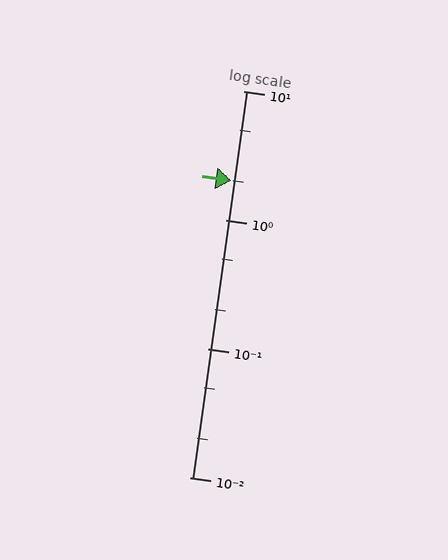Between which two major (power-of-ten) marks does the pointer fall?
The pointer is between 1 and 10.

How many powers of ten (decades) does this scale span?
The scale spans 3 decades, from 0.01 to 10.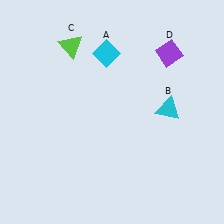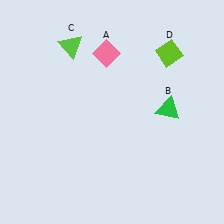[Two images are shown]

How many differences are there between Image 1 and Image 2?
There are 3 differences between the two images.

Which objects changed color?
A changed from cyan to pink. B changed from cyan to green. D changed from purple to lime.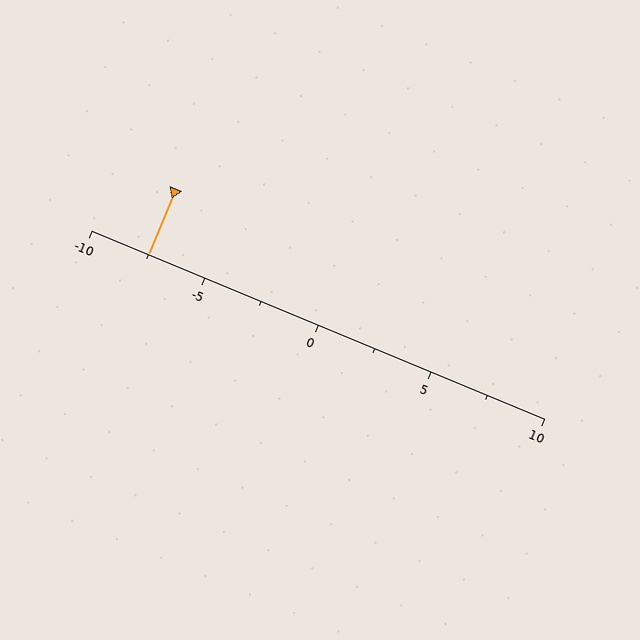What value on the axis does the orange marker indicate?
The marker indicates approximately -7.5.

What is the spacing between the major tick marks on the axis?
The major ticks are spaced 5 apart.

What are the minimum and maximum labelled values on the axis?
The axis runs from -10 to 10.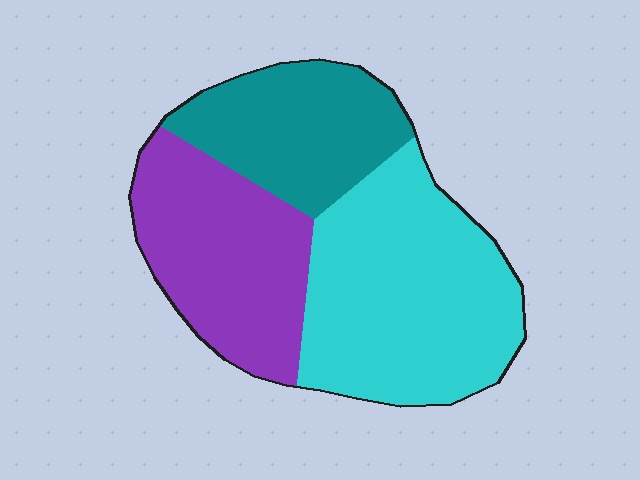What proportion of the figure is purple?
Purple covers 31% of the figure.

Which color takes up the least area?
Teal, at roughly 25%.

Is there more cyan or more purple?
Cyan.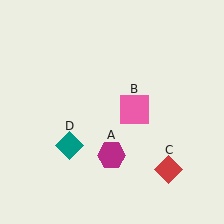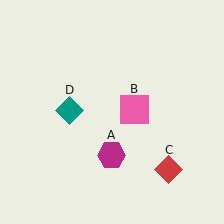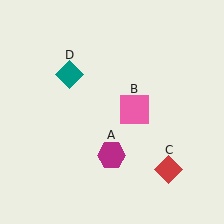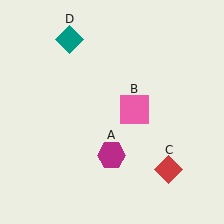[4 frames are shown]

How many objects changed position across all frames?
1 object changed position: teal diamond (object D).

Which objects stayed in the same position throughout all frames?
Magenta hexagon (object A) and pink square (object B) and red diamond (object C) remained stationary.